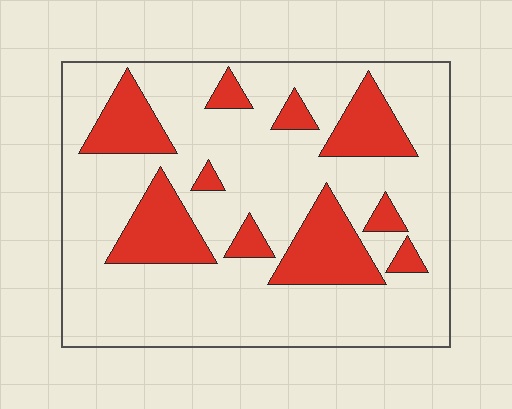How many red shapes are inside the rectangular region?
10.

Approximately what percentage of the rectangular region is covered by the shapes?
Approximately 25%.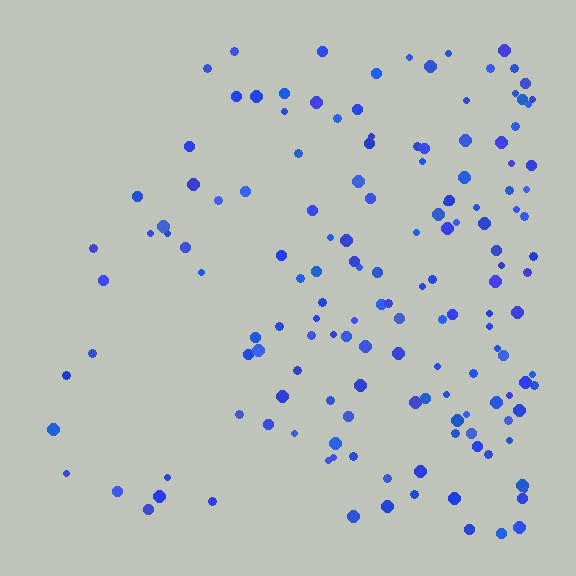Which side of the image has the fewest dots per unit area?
The left.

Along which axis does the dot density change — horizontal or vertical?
Horizontal.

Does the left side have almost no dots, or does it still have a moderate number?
Still a moderate number, just noticeably fewer than the right.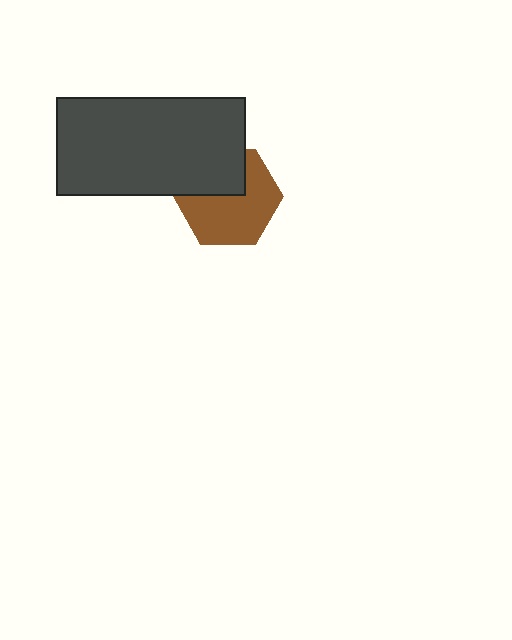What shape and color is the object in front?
The object in front is a dark gray rectangle.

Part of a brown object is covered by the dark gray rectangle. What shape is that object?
It is a hexagon.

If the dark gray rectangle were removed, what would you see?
You would see the complete brown hexagon.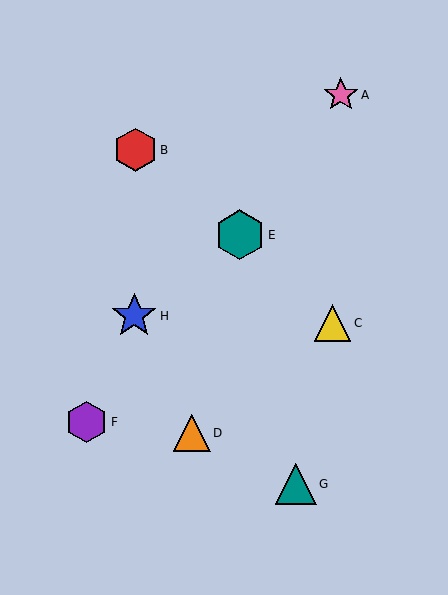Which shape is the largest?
The teal hexagon (labeled E) is the largest.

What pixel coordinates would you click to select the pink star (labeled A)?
Click at (341, 95) to select the pink star A.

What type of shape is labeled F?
Shape F is a purple hexagon.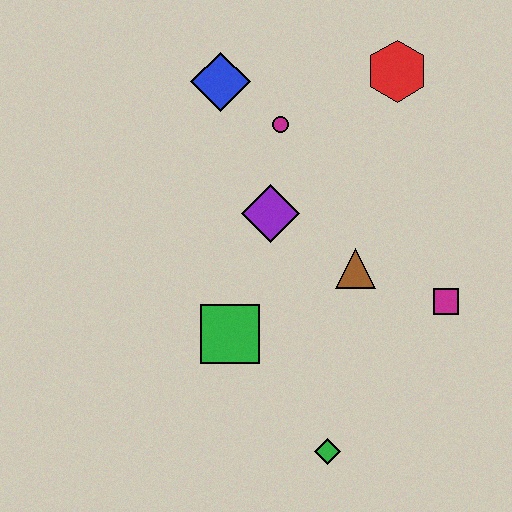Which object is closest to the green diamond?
The green square is closest to the green diamond.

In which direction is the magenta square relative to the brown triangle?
The magenta square is to the right of the brown triangle.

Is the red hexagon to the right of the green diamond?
Yes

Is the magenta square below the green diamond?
No